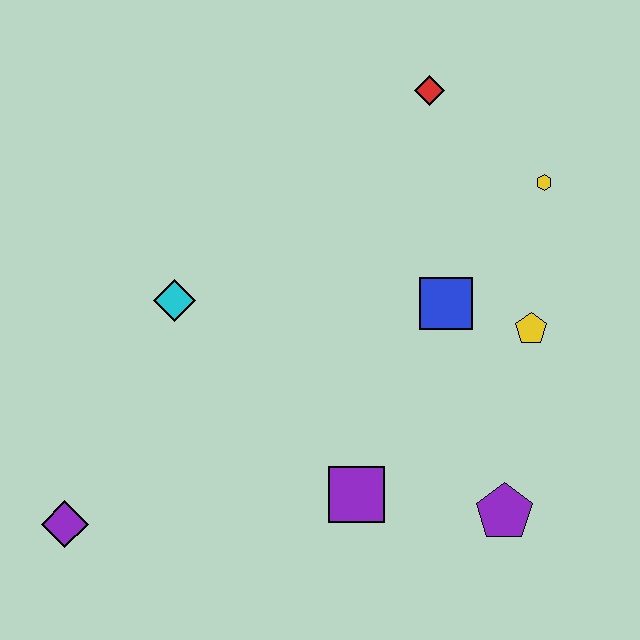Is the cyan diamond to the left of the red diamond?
Yes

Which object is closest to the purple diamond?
The cyan diamond is closest to the purple diamond.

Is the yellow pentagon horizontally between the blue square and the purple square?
No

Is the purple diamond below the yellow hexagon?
Yes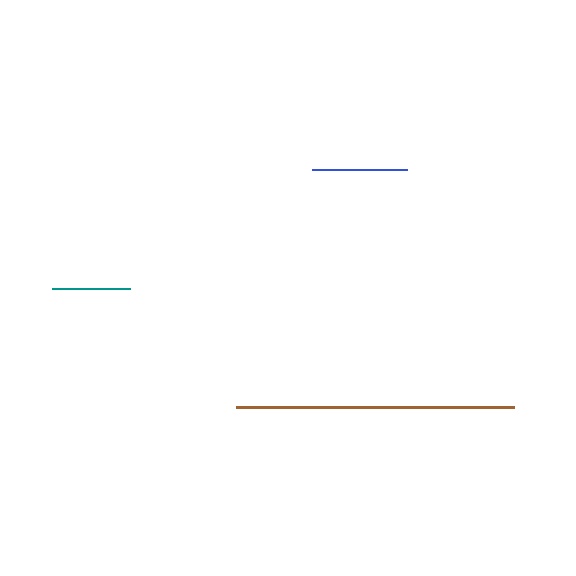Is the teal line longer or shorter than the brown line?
The brown line is longer than the teal line.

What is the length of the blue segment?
The blue segment is approximately 95 pixels long.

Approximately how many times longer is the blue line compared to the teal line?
The blue line is approximately 1.2 times the length of the teal line.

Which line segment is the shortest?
The teal line is the shortest at approximately 78 pixels.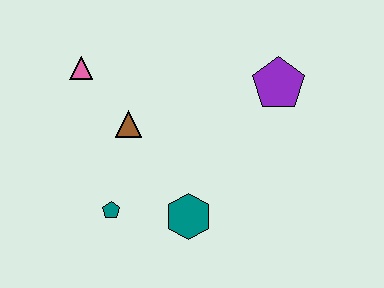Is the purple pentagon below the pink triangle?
Yes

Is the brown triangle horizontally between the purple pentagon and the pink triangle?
Yes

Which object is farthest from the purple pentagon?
The teal pentagon is farthest from the purple pentagon.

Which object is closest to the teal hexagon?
The teal pentagon is closest to the teal hexagon.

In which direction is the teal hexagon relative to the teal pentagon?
The teal hexagon is to the right of the teal pentagon.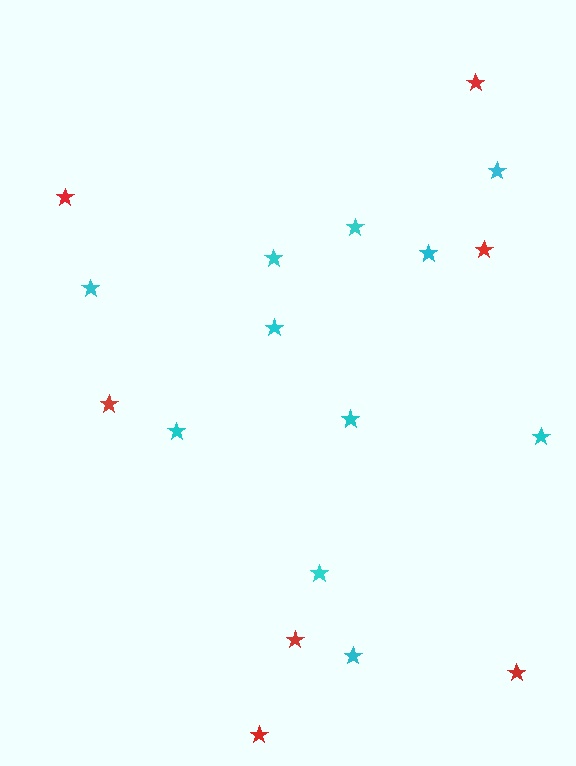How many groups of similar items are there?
There are 2 groups: one group of red stars (7) and one group of cyan stars (11).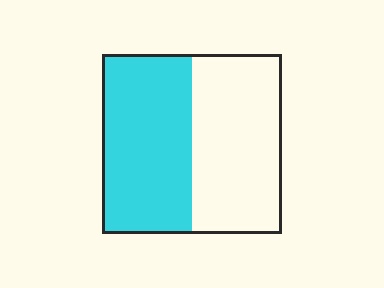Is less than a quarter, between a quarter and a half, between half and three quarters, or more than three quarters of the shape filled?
Between half and three quarters.